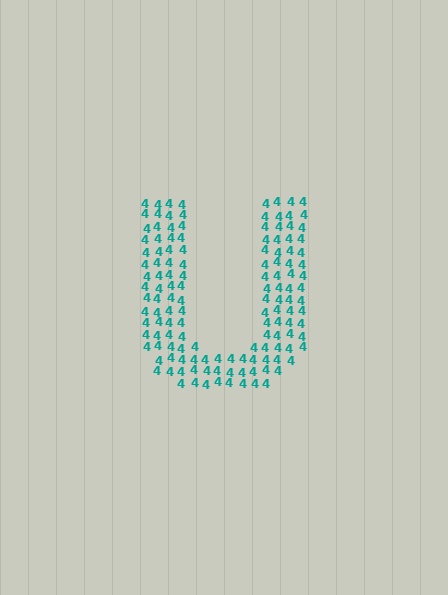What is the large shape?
The large shape is the letter U.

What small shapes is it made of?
It is made of small digit 4's.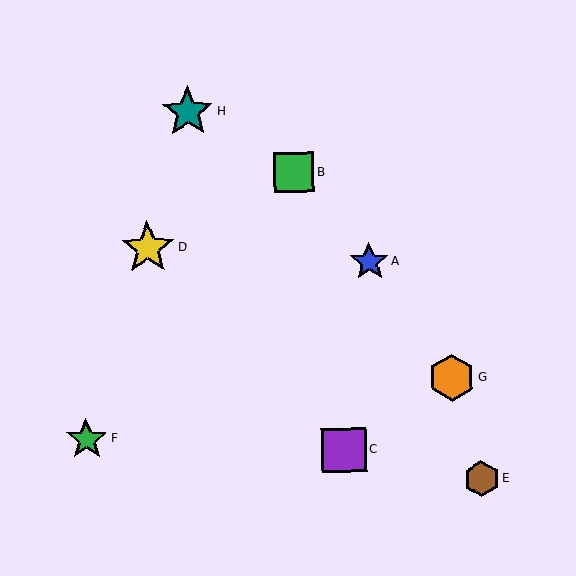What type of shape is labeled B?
Shape B is a green square.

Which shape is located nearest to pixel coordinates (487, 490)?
The brown hexagon (labeled E) at (481, 479) is nearest to that location.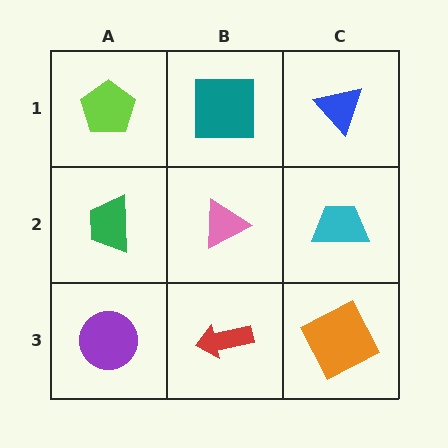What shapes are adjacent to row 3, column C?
A cyan trapezoid (row 2, column C), a red arrow (row 3, column B).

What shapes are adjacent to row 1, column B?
A pink triangle (row 2, column B), a lime pentagon (row 1, column A), a blue triangle (row 1, column C).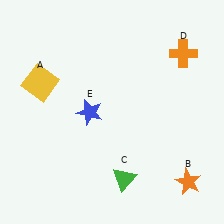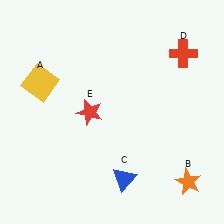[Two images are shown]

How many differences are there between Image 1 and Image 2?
There are 3 differences between the two images.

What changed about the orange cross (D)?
In Image 1, D is orange. In Image 2, it changed to red.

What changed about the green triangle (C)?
In Image 1, C is green. In Image 2, it changed to blue.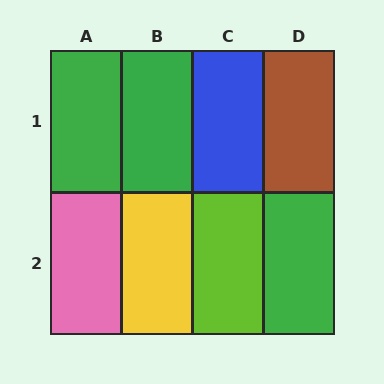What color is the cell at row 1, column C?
Blue.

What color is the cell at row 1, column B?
Green.